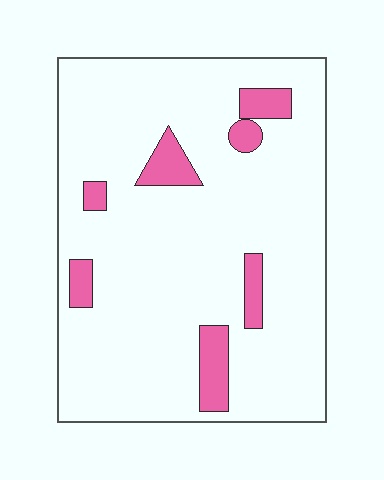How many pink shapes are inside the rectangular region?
7.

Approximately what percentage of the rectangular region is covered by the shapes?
Approximately 10%.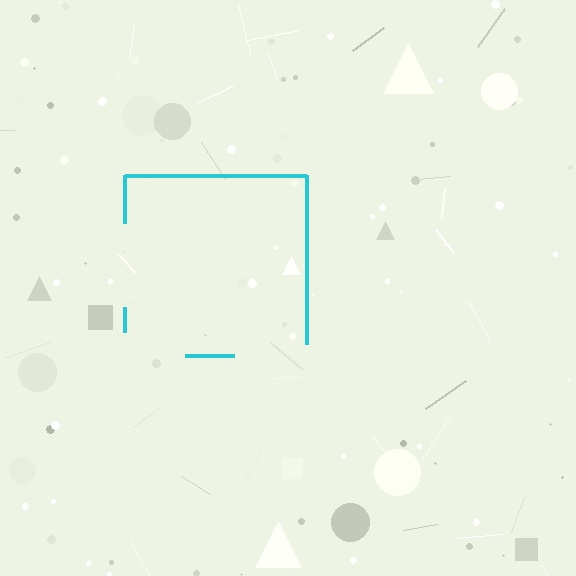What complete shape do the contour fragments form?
The contour fragments form a square.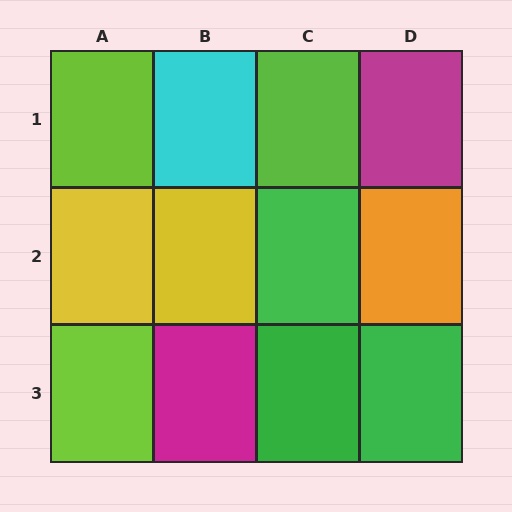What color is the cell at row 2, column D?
Orange.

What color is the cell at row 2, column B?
Yellow.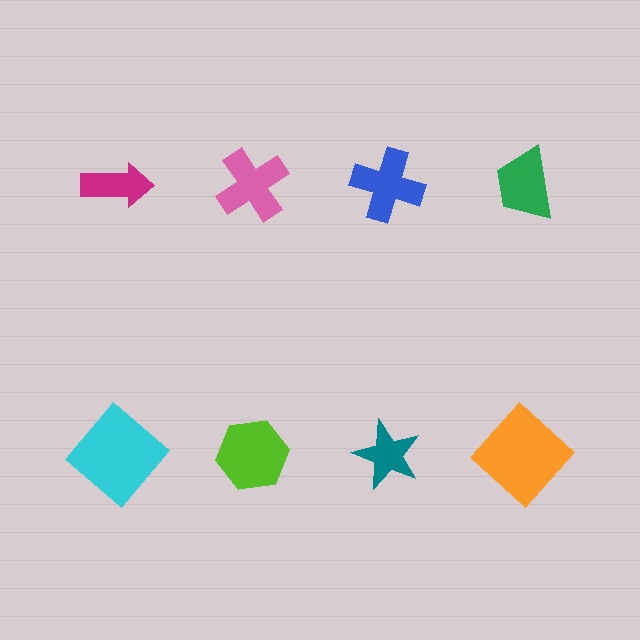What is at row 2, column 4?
An orange diamond.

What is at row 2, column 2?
A lime hexagon.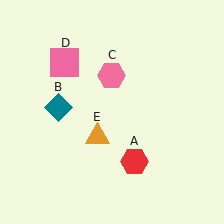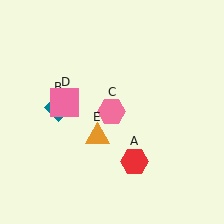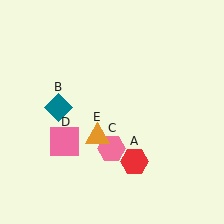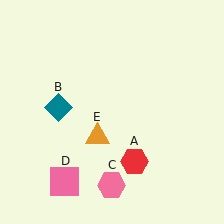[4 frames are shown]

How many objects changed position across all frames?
2 objects changed position: pink hexagon (object C), pink square (object D).